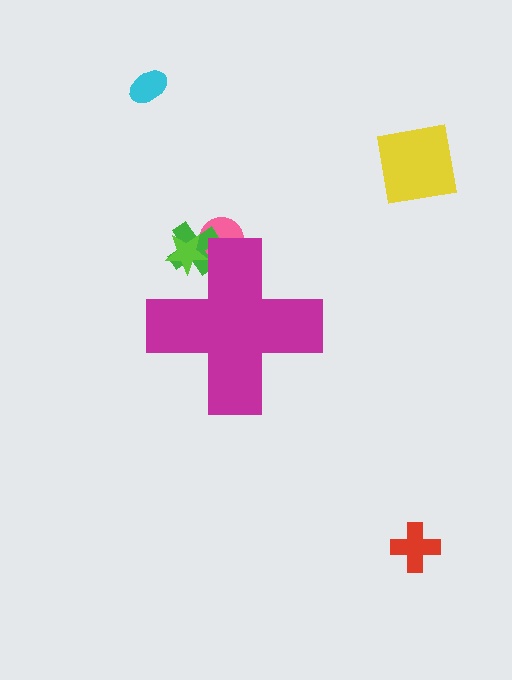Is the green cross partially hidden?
Yes, the green cross is partially hidden behind the magenta cross.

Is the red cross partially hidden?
No, the red cross is fully visible.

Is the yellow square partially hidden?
No, the yellow square is fully visible.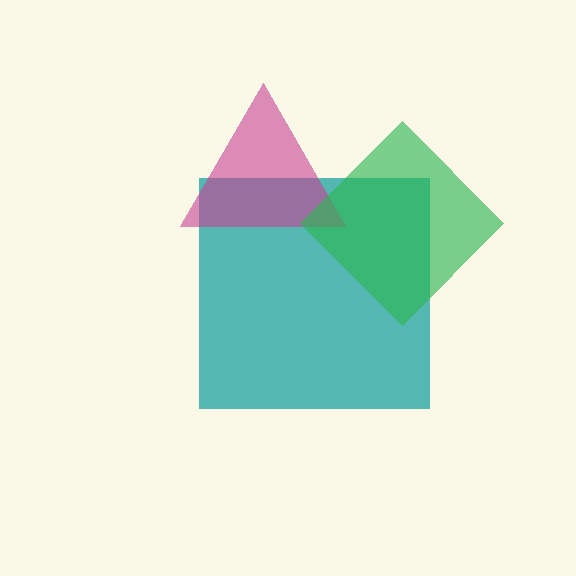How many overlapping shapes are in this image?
There are 3 overlapping shapes in the image.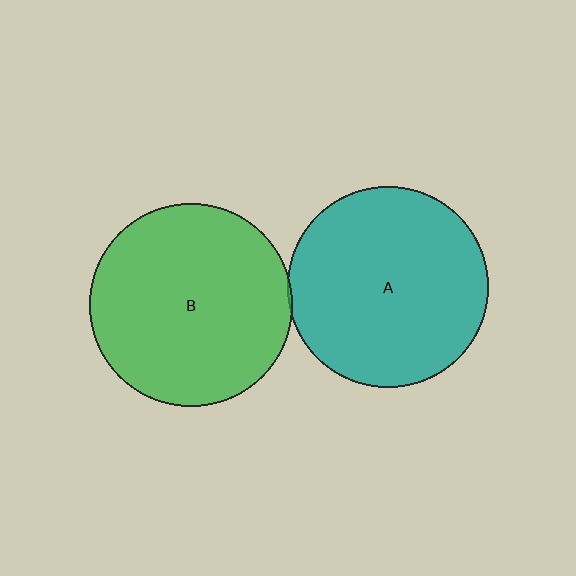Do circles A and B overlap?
Yes.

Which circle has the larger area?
Circle B (green).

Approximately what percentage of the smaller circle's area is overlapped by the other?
Approximately 5%.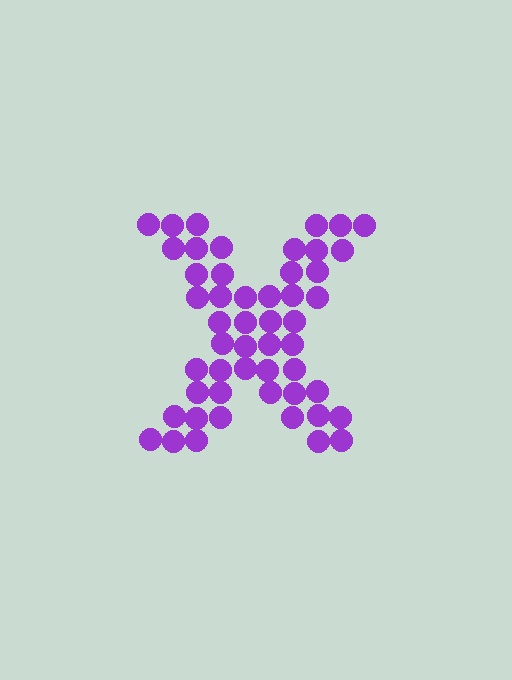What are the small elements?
The small elements are circles.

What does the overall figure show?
The overall figure shows the letter X.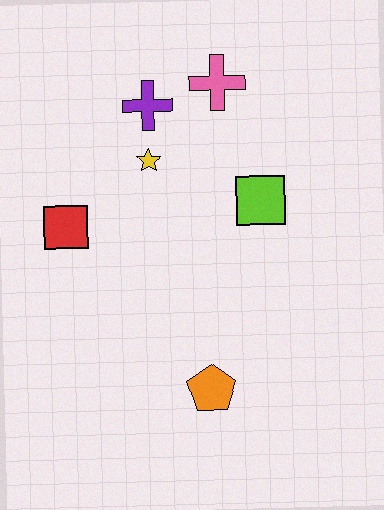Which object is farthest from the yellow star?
The orange pentagon is farthest from the yellow star.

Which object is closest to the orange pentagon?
The lime square is closest to the orange pentagon.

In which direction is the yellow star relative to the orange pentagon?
The yellow star is above the orange pentagon.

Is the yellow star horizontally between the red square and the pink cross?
Yes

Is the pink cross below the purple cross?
No